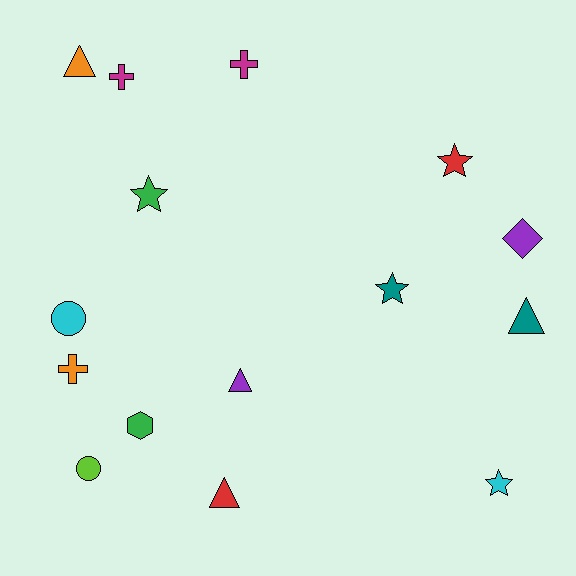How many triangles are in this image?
There are 4 triangles.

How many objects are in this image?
There are 15 objects.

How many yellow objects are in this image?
There are no yellow objects.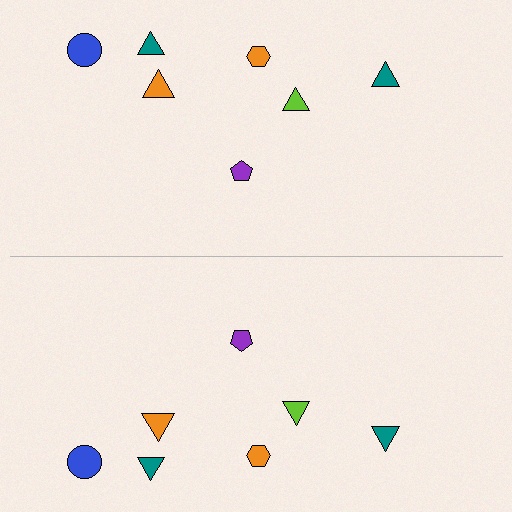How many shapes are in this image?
There are 14 shapes in this image.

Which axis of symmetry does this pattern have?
The pattern has a horizontal axis of symmetry running through the center of the image.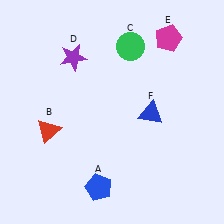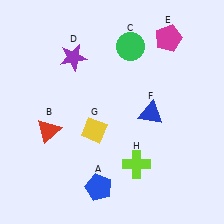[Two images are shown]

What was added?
A yellow diamond (G), a lime cross (H) were added in Image 2.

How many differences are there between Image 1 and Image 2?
There are 2 differences between the two images.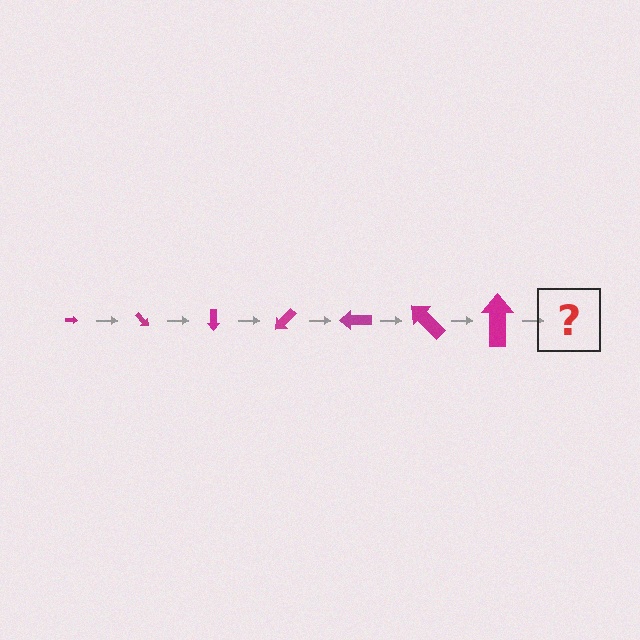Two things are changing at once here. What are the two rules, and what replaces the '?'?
The two rules are that the arrow grows larger each step and it rotates 45 degrees each step. The '?' should be an arrow, larger than the previous one and rotated 315 degrees from the start.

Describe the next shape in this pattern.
It should be an arrow, larger than the previous one and rotated 315 degrees from the start.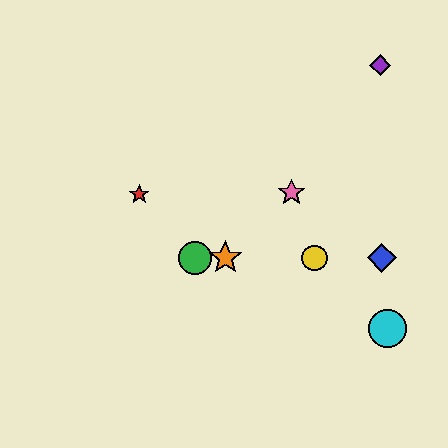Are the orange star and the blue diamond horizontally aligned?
Yes, both are at y≈258.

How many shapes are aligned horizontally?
4 shapes (the blue diamond, the green circle, the yellow circle, the orange star) are aligned horizontally.